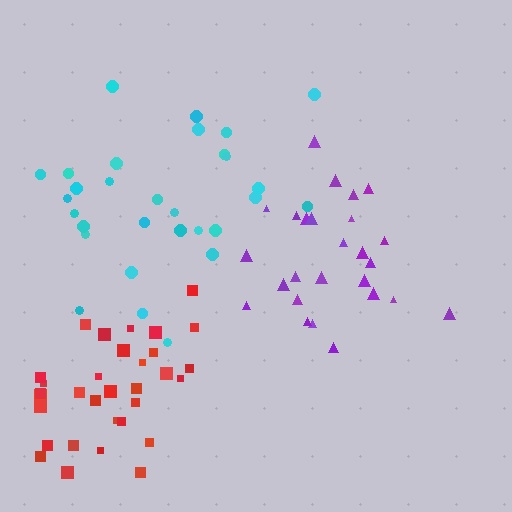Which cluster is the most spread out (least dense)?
Cyan.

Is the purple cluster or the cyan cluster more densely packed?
Purple.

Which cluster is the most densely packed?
Red.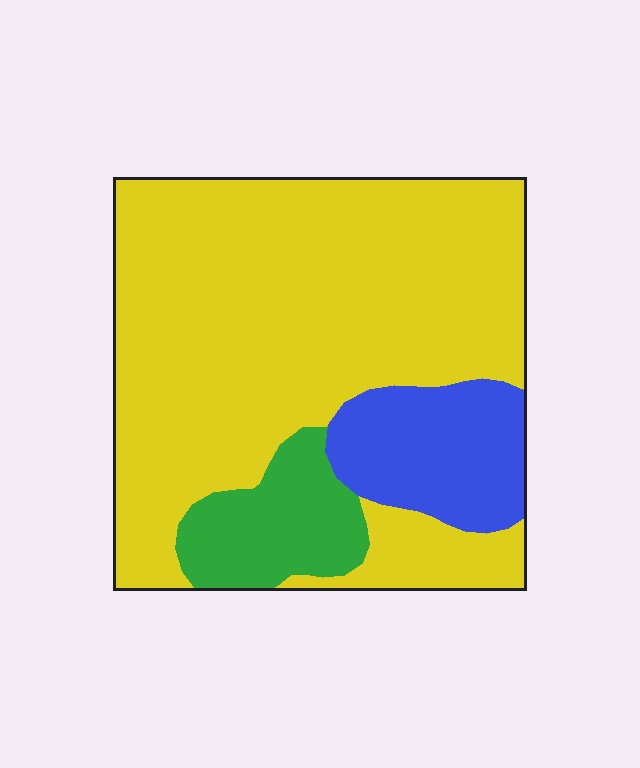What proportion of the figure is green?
Green takes up about one eighth (1/8) of the figure.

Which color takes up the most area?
Yellow, at roughly 75%.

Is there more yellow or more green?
Yellow.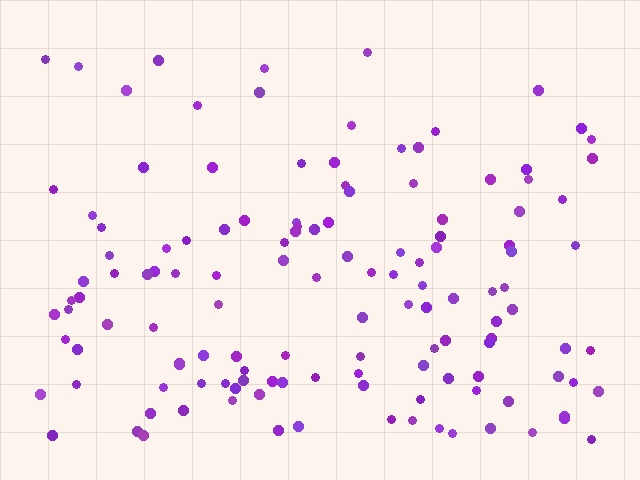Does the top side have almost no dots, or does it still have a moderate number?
Still a moderate number, just noticeably fewer than the bottom.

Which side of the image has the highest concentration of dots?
The bottom.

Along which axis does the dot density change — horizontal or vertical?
Vertical.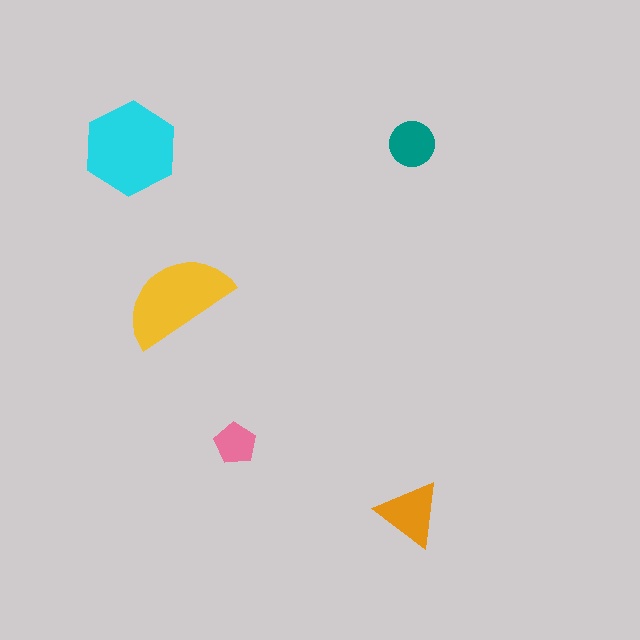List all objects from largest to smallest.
The cyan hexagon, the yellow semicircle, the orange triangle, the teal circle, the pink pentagon.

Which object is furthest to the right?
The teal circle is rightmost.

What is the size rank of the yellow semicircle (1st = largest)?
2nd.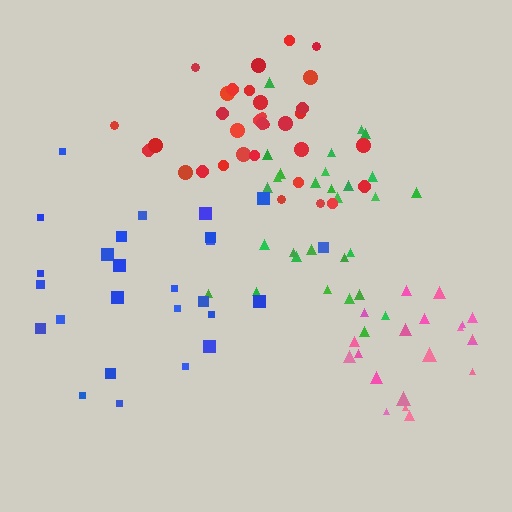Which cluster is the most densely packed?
Red.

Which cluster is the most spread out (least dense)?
Blue.